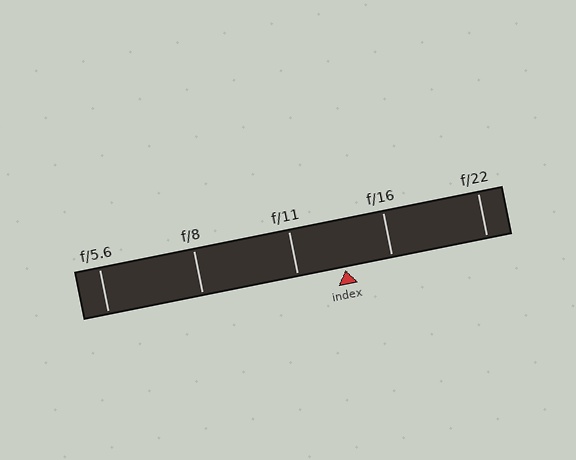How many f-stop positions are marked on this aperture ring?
There are 5 f-stop positions marked.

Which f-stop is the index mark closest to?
The index mark is closest to f/11.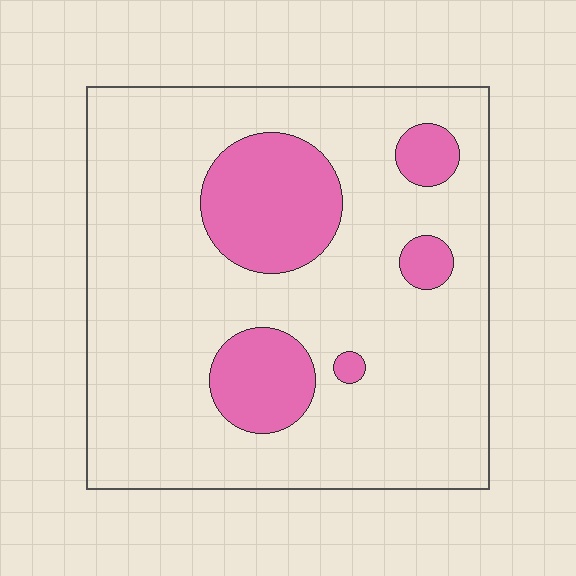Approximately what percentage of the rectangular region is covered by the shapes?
Approximately 20%.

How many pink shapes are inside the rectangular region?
5.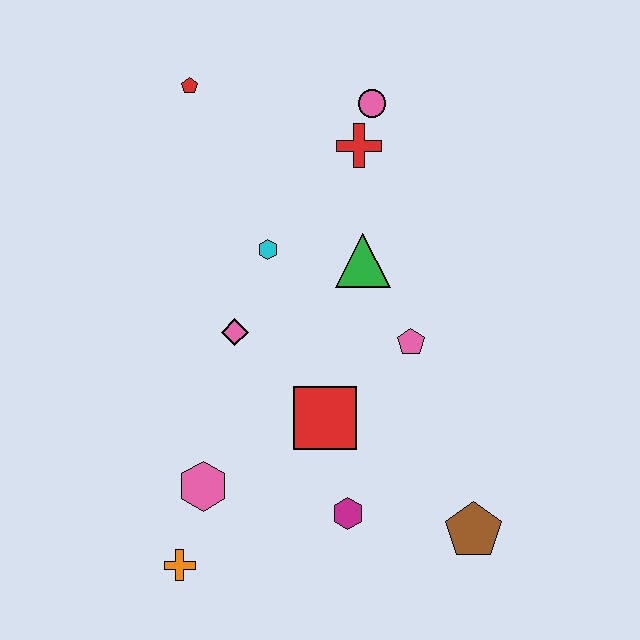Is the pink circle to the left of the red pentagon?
No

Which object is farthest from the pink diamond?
The brown pentagon is farthest from the pink diamond.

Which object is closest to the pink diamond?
The cyan hexagon is closest to the pink diamond.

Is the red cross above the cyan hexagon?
Yes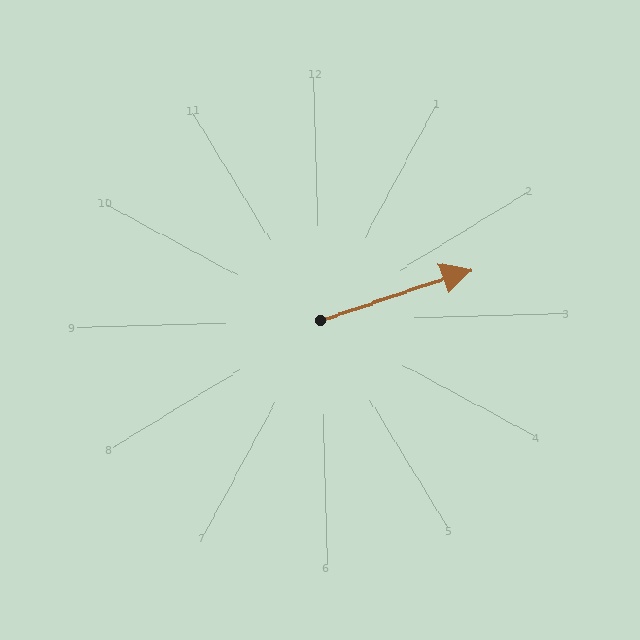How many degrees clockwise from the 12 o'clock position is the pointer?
Approximately 73 degrees.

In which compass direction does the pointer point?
East.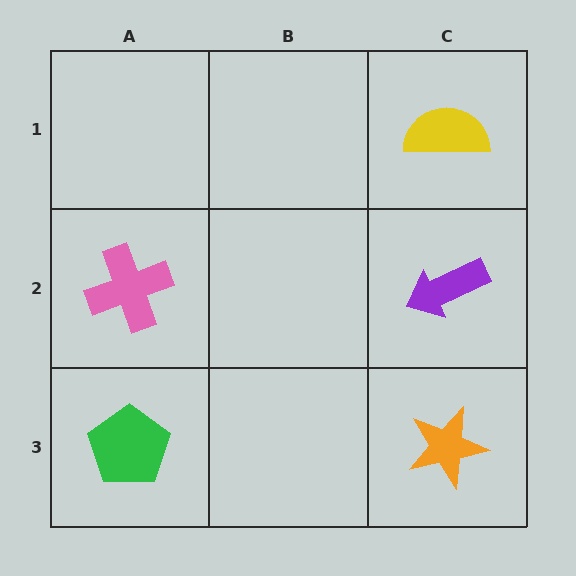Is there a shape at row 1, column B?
No, that cell is empty.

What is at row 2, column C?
A purple arrow.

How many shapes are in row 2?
2 shapes.